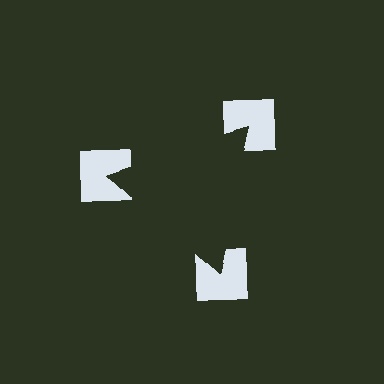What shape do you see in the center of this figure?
An illusory triangle — its edges are inferred from the aligned wedge cuts in the notched squares, not physically drawn.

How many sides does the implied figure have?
3 sides.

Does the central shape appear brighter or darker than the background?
It typically appears slightly darker than the background, even though no actual brightness change is drawn.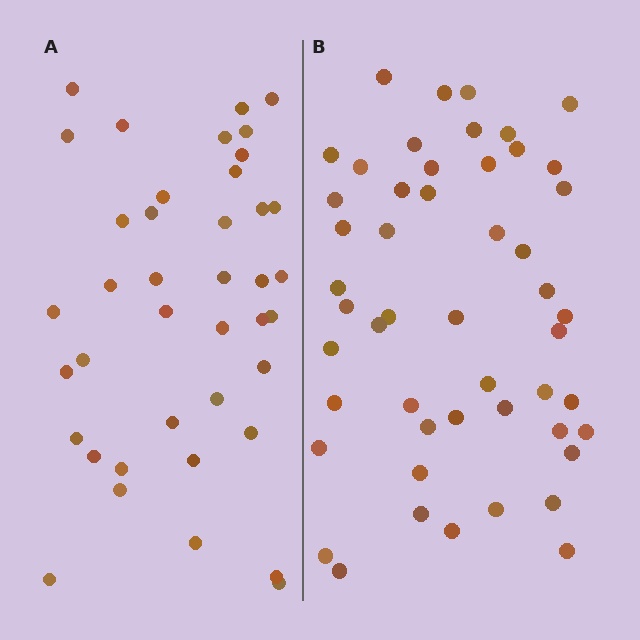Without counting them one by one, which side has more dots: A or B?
Region B (the right region) has more dots.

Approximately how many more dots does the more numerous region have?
Region B has roughly 10 or so more dots than region A.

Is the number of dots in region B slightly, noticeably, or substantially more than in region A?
Region B has noticeably more, but not dramatically so. The ratio is roughly 1.2 to 1.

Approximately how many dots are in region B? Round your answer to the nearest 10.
About 50 dots.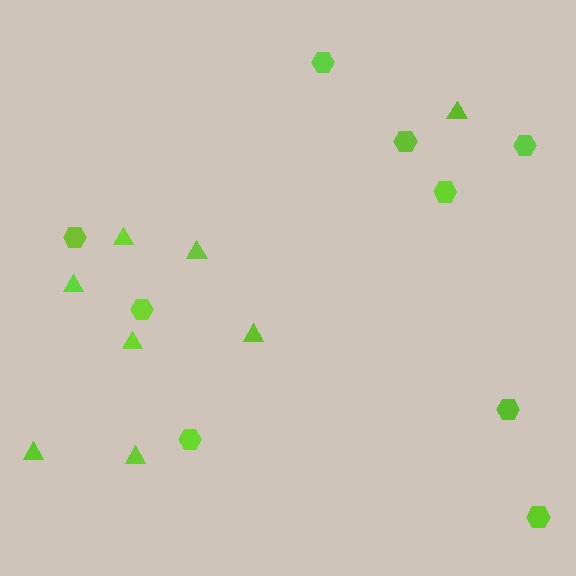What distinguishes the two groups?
There are 2 groups: one group of triangles (8) and one group of hexagons (9).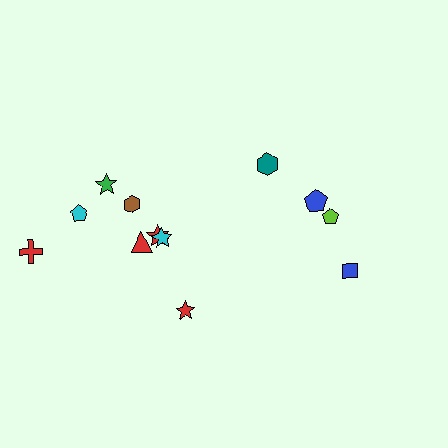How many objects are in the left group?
There are 8 objects.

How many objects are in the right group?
There are 4 objects.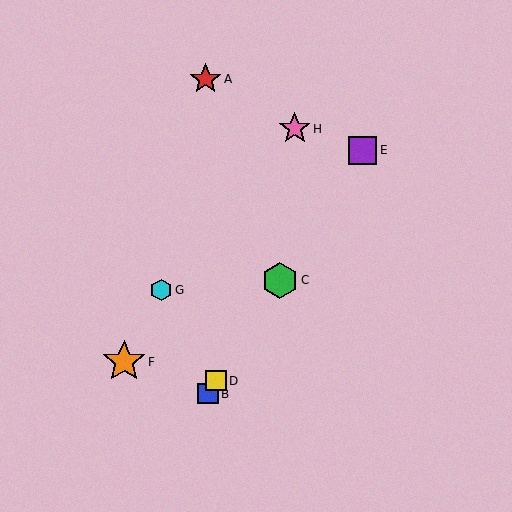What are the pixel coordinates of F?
Object F is at (124, 362).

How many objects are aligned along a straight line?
4 objects (B, C, D, E) are aligned along a straight line.